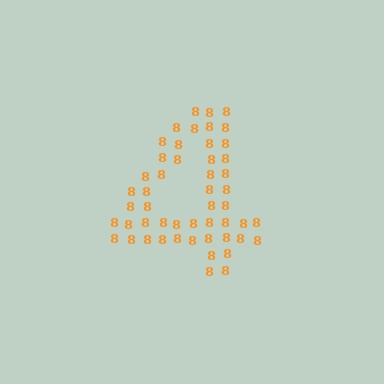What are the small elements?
The small elements are digit 8's.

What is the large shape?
The large shape is the digit 4.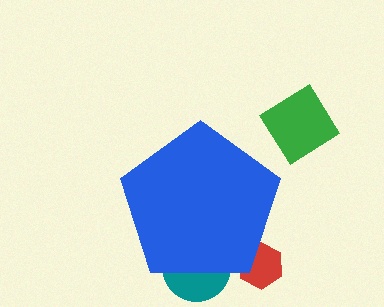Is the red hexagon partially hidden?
Yes, the red hexagon is partially hidden behind the blue pentagon.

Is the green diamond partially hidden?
No, the green diamond is fully visible.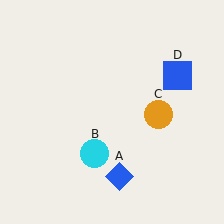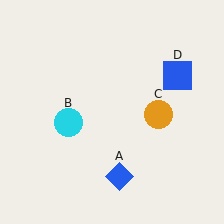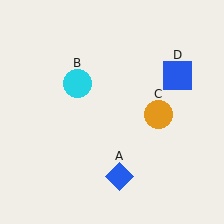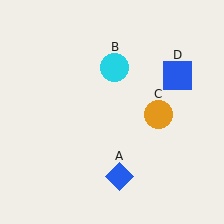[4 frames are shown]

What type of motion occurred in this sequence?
The cyan circle (object B) rotated clockwise around the center of the scene.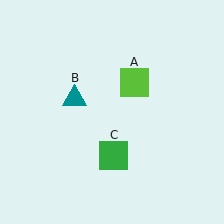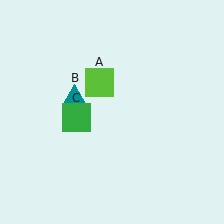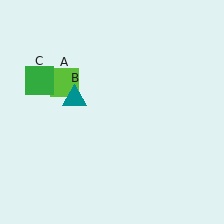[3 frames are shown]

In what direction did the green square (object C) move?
The green square (object C) moved up and to the left.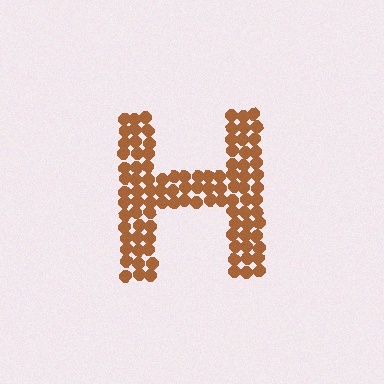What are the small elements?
The small elements are circles.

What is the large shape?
The large shape is the letter H.